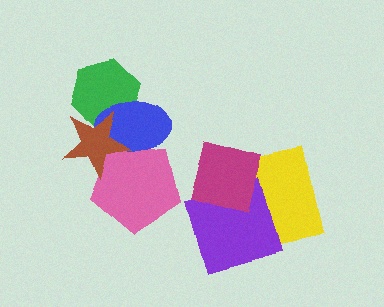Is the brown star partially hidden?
No, no other shape covers it.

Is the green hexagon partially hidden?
Yes, it is partially covered by another shape.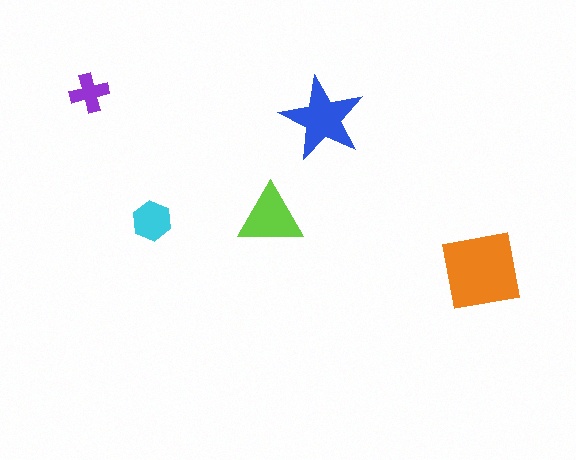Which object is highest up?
The purple cross is topmost.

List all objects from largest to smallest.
The orange square, the blue star, the lime triangle, the cyan hexagon, the purple cross.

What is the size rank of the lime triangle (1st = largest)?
3rd.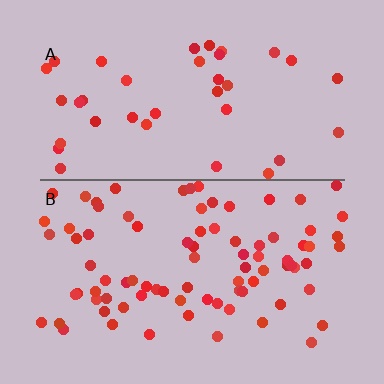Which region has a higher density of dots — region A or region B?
B (the bottom).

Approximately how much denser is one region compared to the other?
Approximately 2.3× — region B over region A.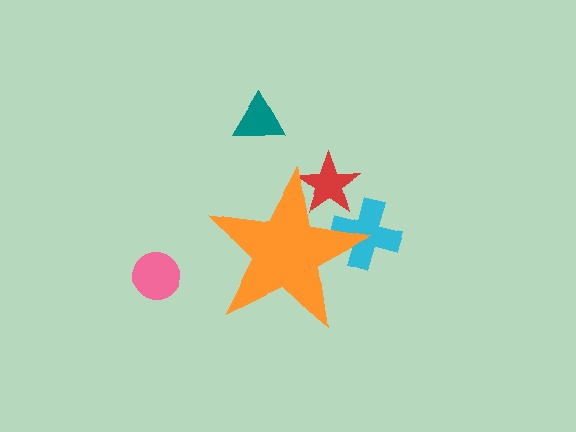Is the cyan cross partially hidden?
Yes, the cyan cross is partially hidden behind the orange star.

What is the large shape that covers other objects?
An orange star.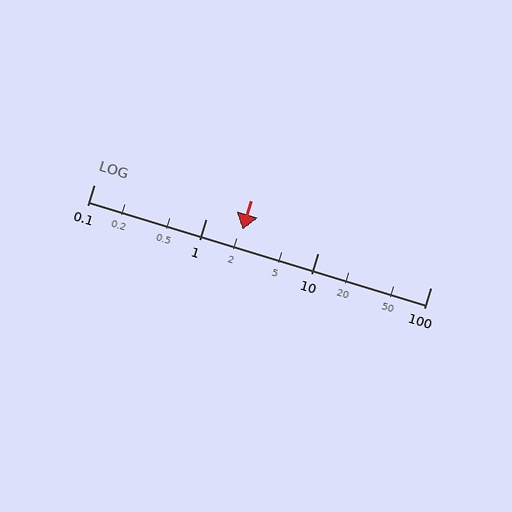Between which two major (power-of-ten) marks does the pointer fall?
The pointer is between 1 and 10.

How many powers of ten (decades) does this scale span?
The scale spans 3 decades, from 0.1 to 100.